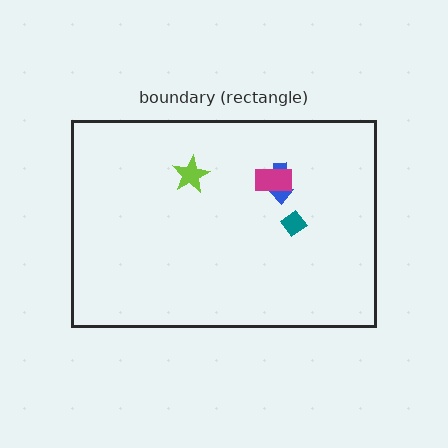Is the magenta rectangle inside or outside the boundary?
Inside.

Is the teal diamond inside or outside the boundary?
Inside.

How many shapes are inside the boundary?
4 inside, 0 outside.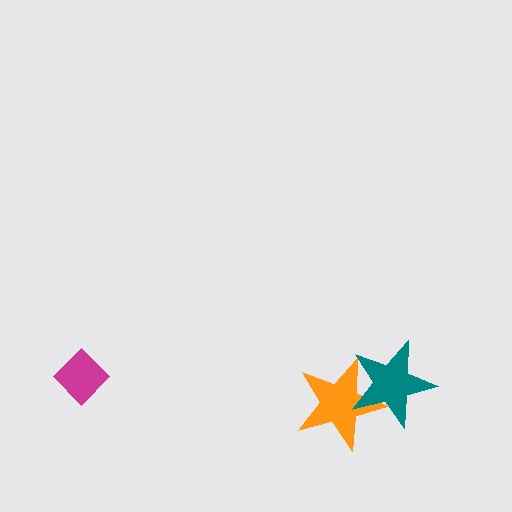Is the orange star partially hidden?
Yes, it is partially covered by another shape.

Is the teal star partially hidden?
No, no other shape covers it.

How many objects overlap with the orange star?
1 object overlaps with the orange star.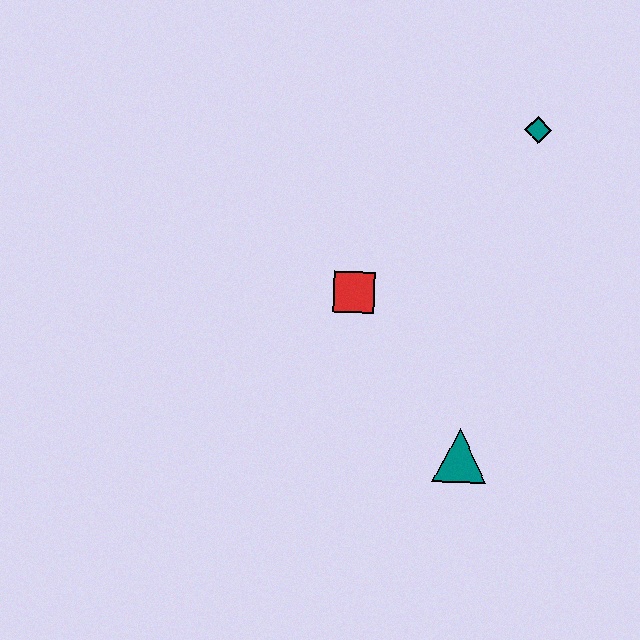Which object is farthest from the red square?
The teal diamond is farthest from the red square.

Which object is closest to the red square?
The teal triangle is closest to the red square.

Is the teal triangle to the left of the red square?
No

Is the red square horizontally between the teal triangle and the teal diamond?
No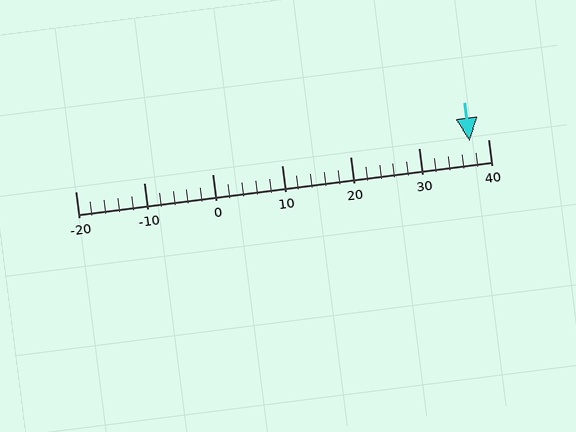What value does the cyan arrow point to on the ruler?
The cyan arrow points to approximately 37.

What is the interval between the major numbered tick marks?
The major tick marks are spaced 10 units apart.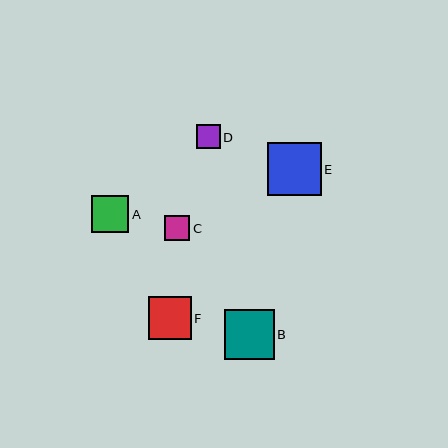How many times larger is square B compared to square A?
Square B is approximately 1.3 times the size of square A.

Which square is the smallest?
Square D is the smallest with a size of approximately 24 pixels.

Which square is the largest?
Square E is the largest with a size of approximately 53 pixels.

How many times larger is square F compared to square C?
Square F is approximately 1.8 times the size of square C.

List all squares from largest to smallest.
From largest to smallest: E, B, F, A, C, D.